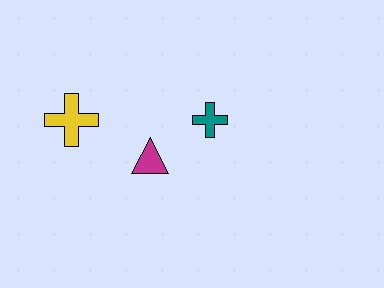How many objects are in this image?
There are 3 objects.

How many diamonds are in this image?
There are no diamonds.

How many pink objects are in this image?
There are no pink objects.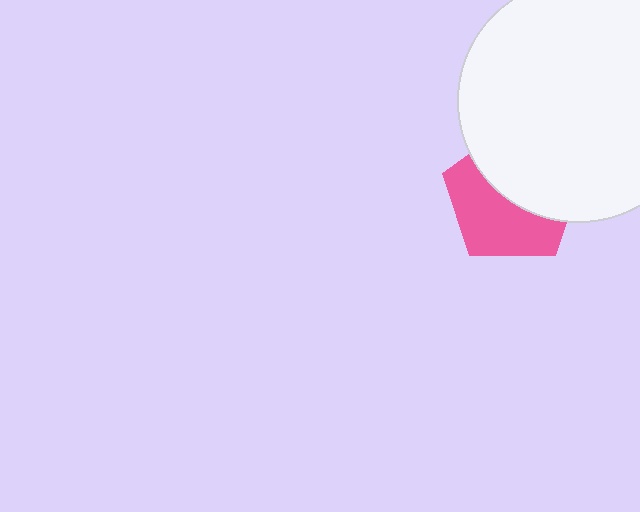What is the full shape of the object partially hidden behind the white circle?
The partially hidden object is a pink pentagon.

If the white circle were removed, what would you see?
You would see the complete pink pentagon.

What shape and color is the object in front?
The object in front is a white circle.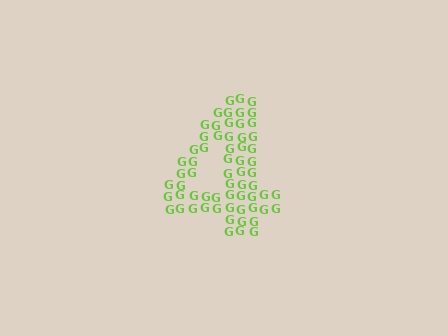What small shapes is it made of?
It is made of small letter G's.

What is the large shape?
The large shape is the digit 4.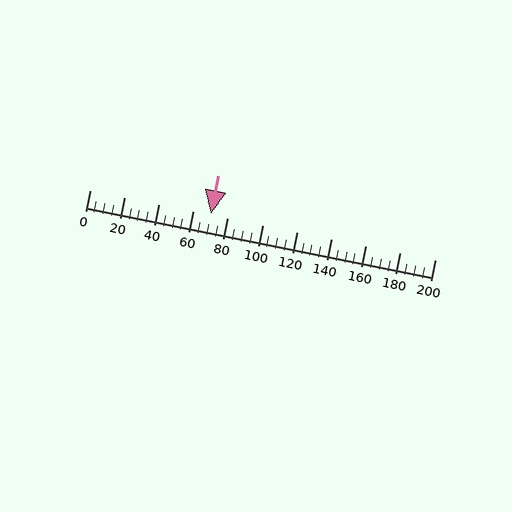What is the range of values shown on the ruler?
The ruler shows values from 0 to 200.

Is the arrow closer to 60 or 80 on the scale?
The arrow is closer to 80.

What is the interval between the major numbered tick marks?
The major tick marks are spaced 20 units apart.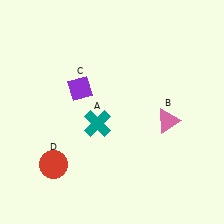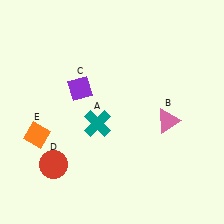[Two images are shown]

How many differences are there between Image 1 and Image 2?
There is 1 difference between the two images.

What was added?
An orange diamond (E) was added in Image 2.